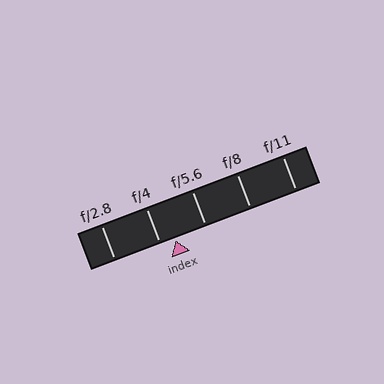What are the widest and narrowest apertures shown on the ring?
The widest aperture shown is f/2.8 and the narrowest is f/11.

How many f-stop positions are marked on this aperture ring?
There are 5 f-stop positions marked.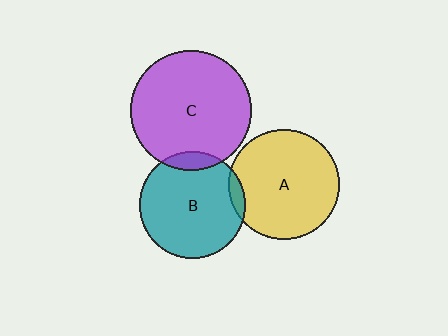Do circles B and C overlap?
Yes.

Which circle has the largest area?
Circle C (purple).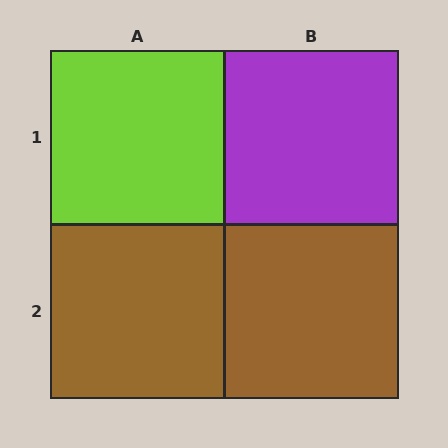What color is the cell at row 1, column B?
Purple.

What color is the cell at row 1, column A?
Lime.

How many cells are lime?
1 cell is lime.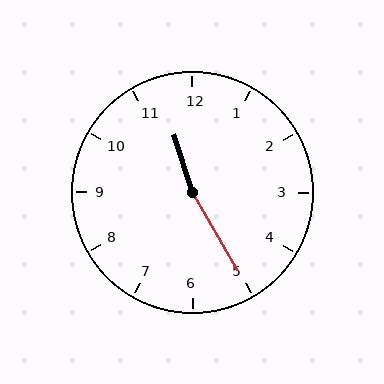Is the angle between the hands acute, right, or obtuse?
It is obtuse.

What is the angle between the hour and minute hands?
Approximately 168 degrees.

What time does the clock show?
11:25.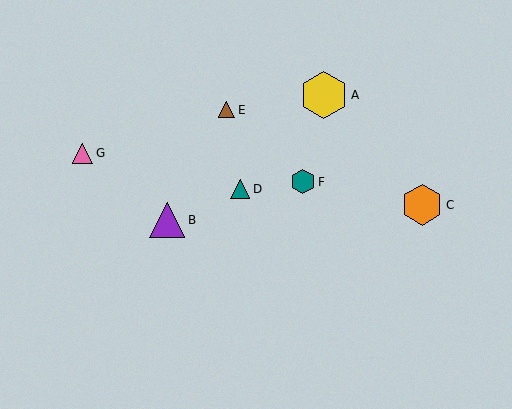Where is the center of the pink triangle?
The center of the pink triangle is at (82, 153).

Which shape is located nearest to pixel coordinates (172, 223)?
The purple triangle (labeled B) at (167, 220) is nearest to that location.